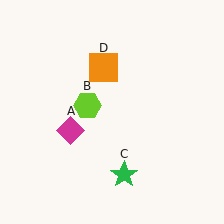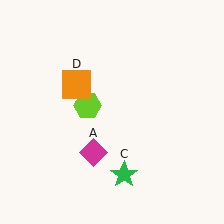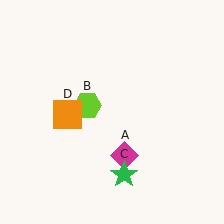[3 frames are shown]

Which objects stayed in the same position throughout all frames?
Lime hexagon (object B) and green star (object C) remained stationary.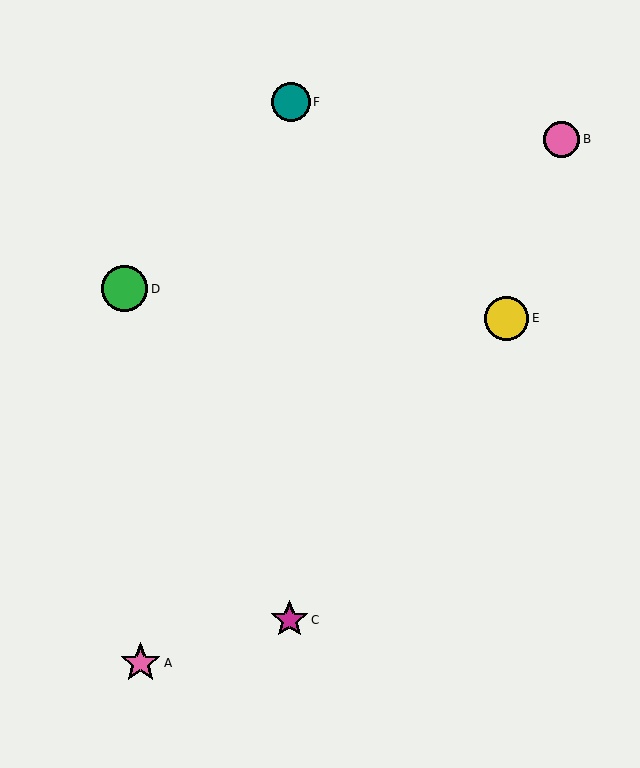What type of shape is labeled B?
Shape B is a pink circle.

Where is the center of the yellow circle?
The center of the yellow circle is at (507, 318).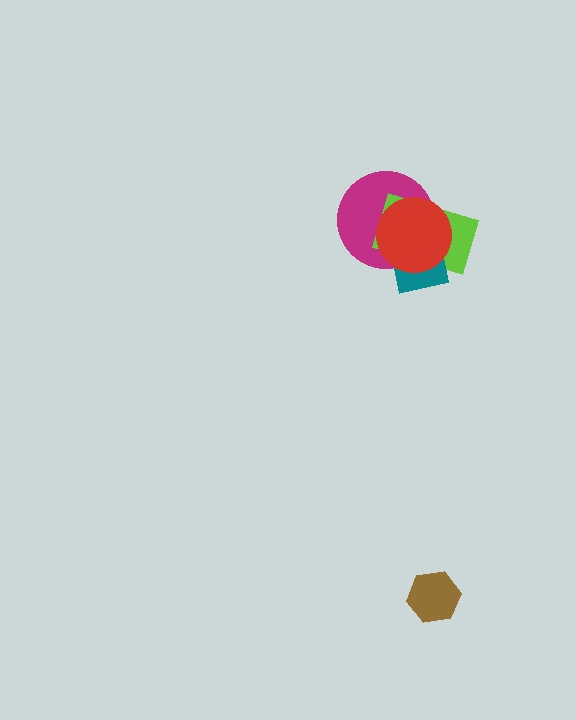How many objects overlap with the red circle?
3 objects overlap with the red circle.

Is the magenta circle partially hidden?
Yes, it is partially covered by another shape.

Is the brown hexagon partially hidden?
No, no other shape covers it.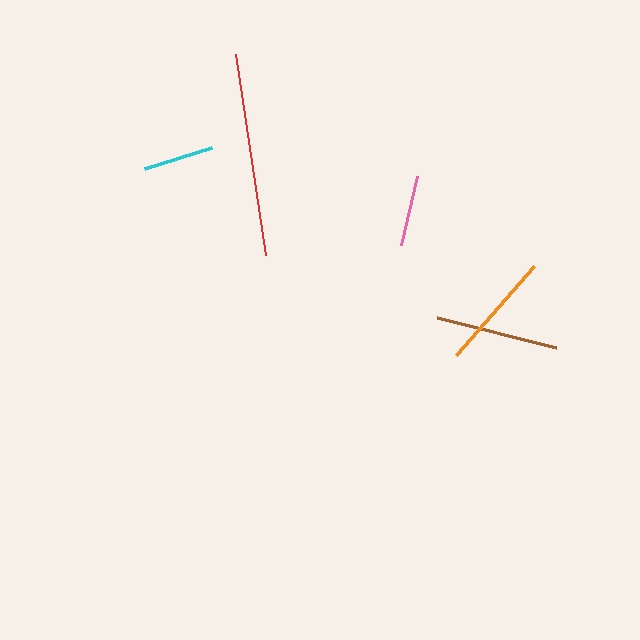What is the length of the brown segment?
The brown segment is approximately 123 pixels long.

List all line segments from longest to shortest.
From longest to shortest: red, brown, orange, cyan, pink.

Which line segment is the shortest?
The pink line is the shortest at approximately 71 pixels.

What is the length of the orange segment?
The orange segment is approximately 118 pixels long.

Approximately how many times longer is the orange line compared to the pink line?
The orange line is approximately 1.7 times the length of the pink line.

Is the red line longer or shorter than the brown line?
The red line is longer than the brown line.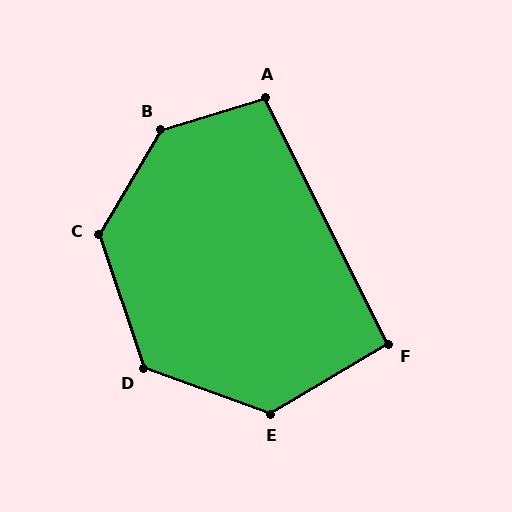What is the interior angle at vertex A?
Approximately 100 degrees (obtuse).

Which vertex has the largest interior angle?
B, at approximately 137 degrees.